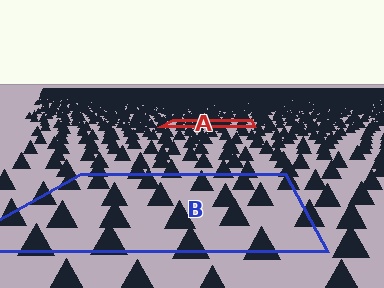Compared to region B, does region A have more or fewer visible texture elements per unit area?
Region A has more texture elements per unit area — they are packed more densely because it is farther away.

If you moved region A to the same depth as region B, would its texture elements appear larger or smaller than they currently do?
They would appear larger. At a closer depth, the same texture elements are projected at a bigger on-screen size.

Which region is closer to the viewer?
Region B is closer. The texture elements there are larger and more spread out.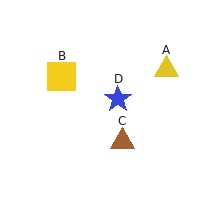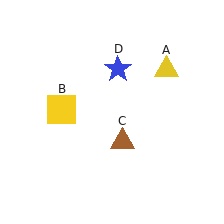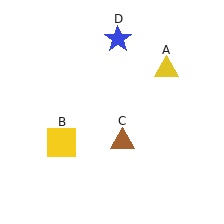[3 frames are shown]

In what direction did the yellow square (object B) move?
The yellow square (object B) moved down.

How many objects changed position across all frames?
2 objects changed position: yellow square (object B), blue star (object D).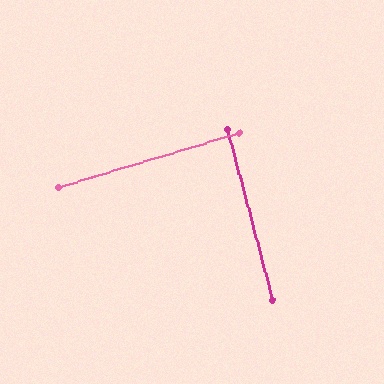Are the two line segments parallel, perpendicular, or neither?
Perpendicular — they meet at approximately 88°.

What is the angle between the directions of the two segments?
Approximately 88 degrees.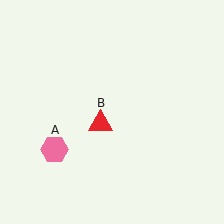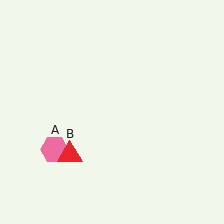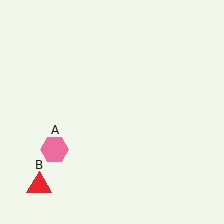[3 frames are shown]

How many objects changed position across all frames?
1 object changed position: red triangle (object B).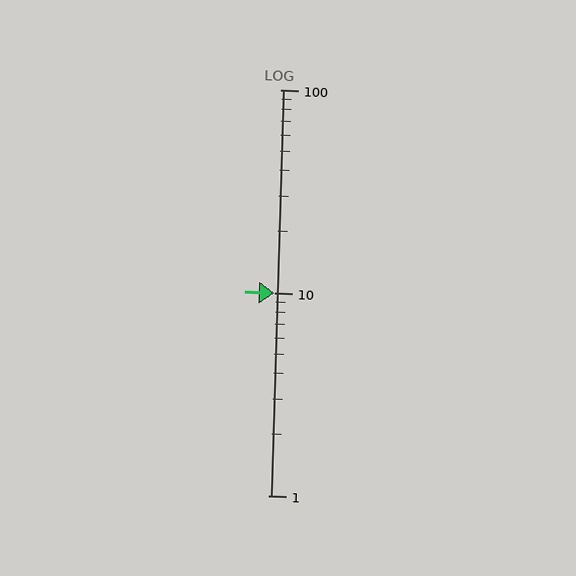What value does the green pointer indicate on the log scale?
The pointer indicates approximately 9.9.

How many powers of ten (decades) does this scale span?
The scale spans 2 decades, from 1 to 100.